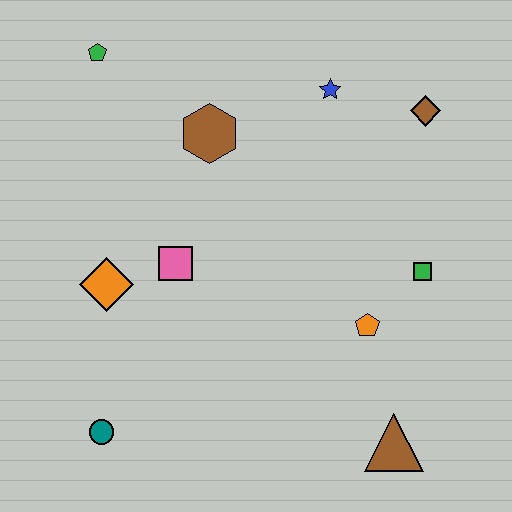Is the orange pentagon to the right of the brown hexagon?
Yes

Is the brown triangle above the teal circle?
No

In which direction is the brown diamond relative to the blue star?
The brown diamond is to the right of the blue star.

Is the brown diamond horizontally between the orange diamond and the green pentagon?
No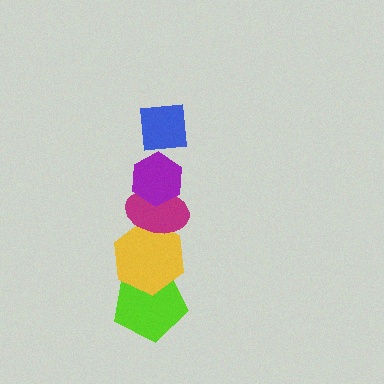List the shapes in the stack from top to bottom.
From top to bottom: the blue square, the purple hexagon, the magenta ellipse, the yellow hexagon, the lime pentagon.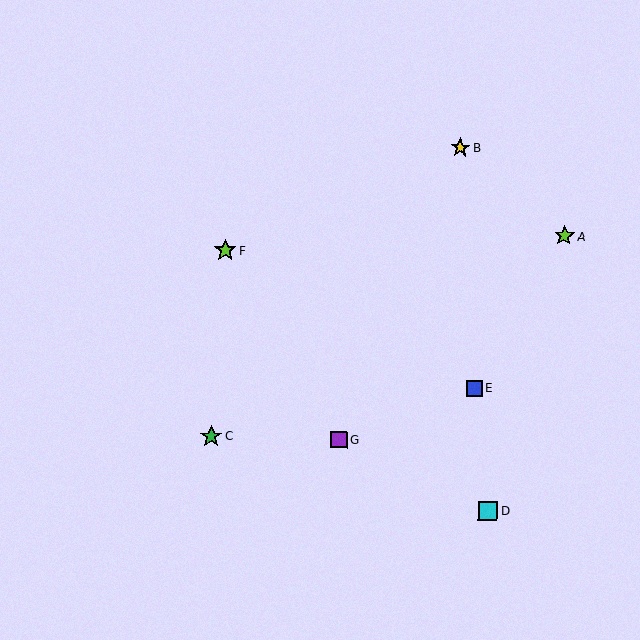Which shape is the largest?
The lime star (labeled F) is the largest.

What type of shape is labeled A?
Shape A is a lime star.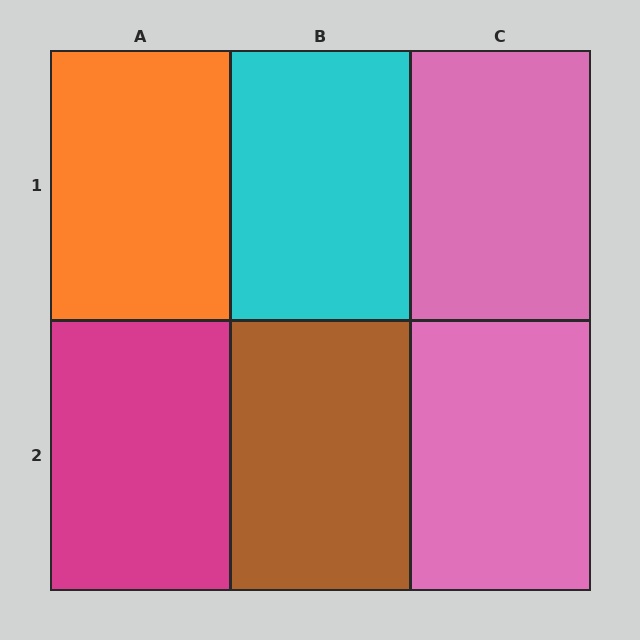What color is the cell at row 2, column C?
Pink.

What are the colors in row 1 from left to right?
Orange, cyan, pink.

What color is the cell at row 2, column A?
Magenta.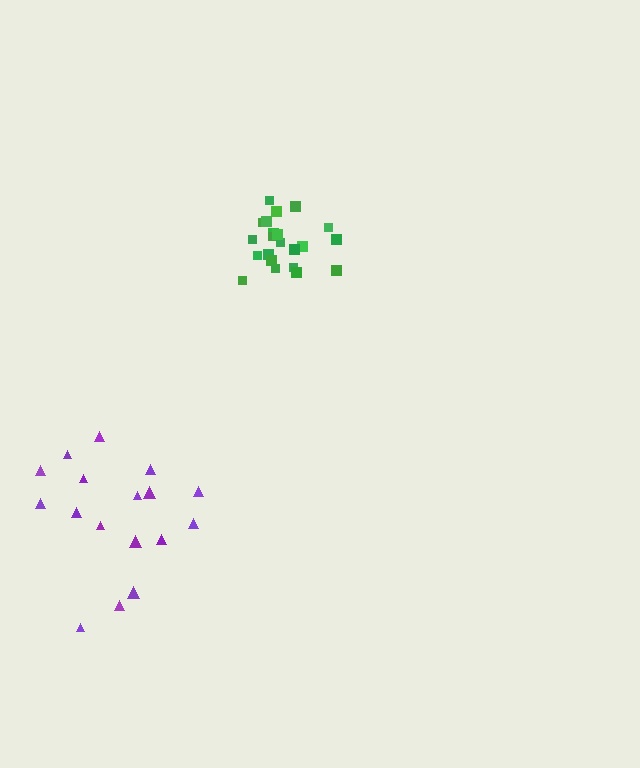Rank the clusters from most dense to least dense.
green, purple.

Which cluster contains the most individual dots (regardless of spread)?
Green (22).